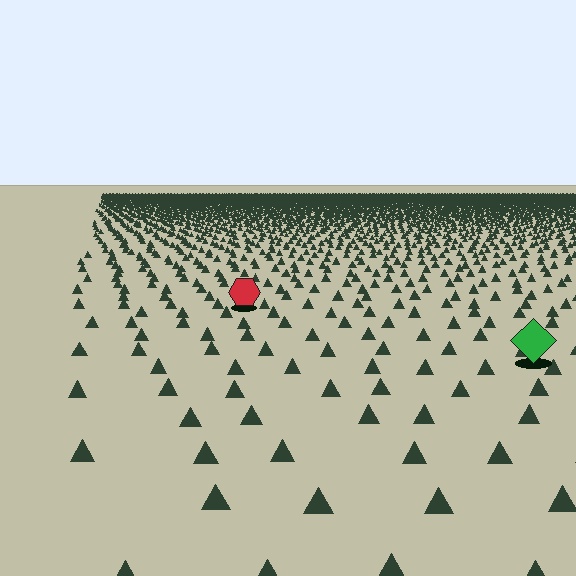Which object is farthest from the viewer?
The red hexagon is farthest from the viewer. It appears smaller and the ground texture around it is denser.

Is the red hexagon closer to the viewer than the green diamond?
No. The green diamond is closer — you can tell from the texture gradient: the ground texture is coarser near it.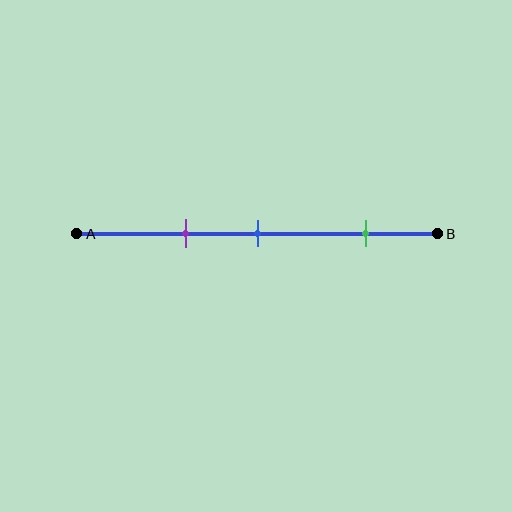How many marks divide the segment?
There are 3 marks dividing the segment.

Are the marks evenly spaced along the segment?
No, the marks are not evenly spaced.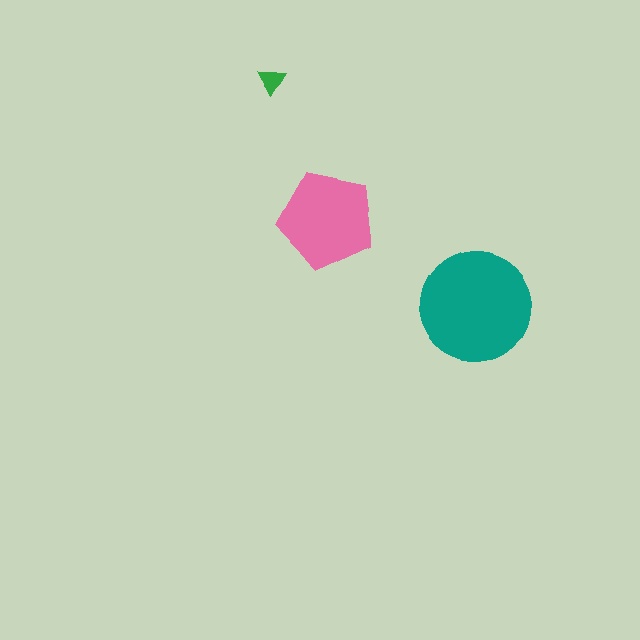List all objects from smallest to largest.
The green triangle, the pink pentagon, the teal circle.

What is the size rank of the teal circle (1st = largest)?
1st.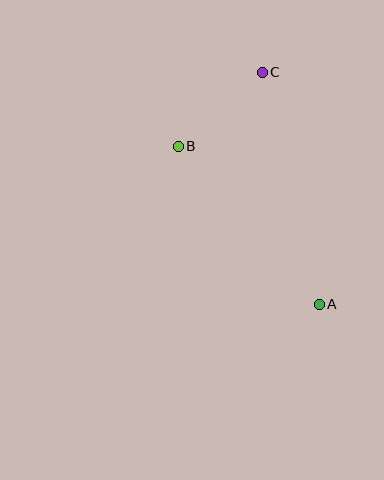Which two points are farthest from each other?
Points A and C are farthest from each other.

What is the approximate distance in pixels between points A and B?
The distance between A and B is approximately 211 pixels.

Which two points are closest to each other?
Points B and C are closest to each other.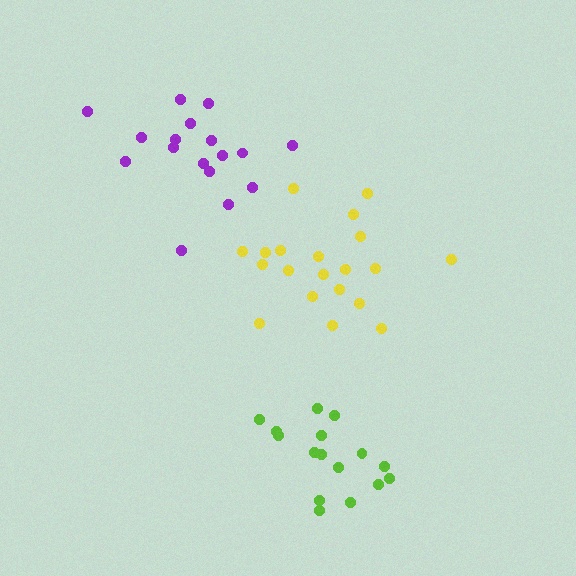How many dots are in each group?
Group 1: 20 dots, Group 2: 17 dots, Group 3: 16 dots (53 total).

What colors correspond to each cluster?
The clusters are colored: yellow, purple, lime.